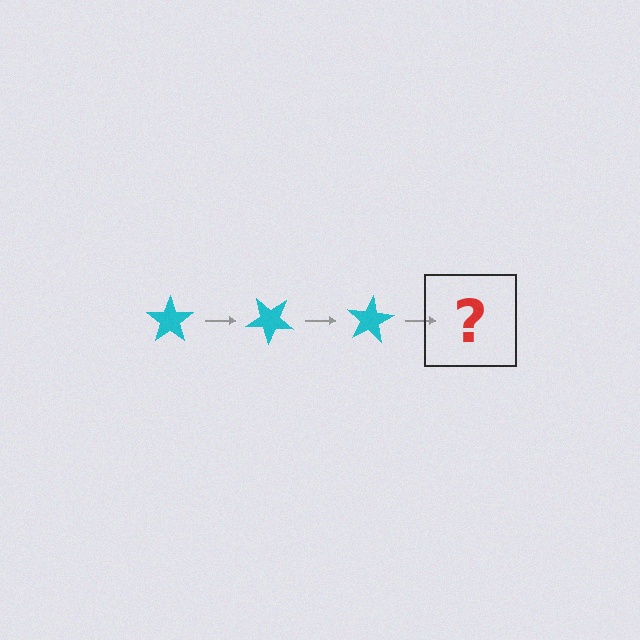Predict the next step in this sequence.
The next step is a cyan star rotated 120 degrees.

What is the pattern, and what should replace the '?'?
The pattern is that the star rotates 40 degrees each step. The '?' should be a cyan star rotated 120 degrees.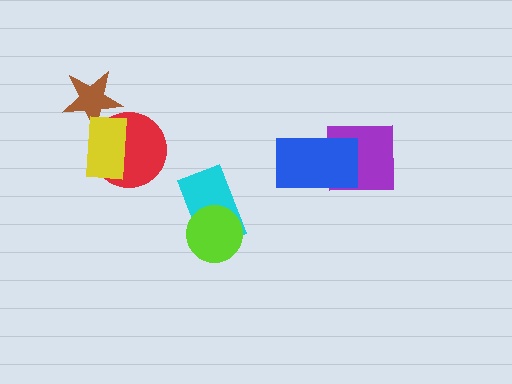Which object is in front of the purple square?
The blue rectangle is in front of the purple square.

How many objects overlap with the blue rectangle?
1 object overlaps with the blue rectangle.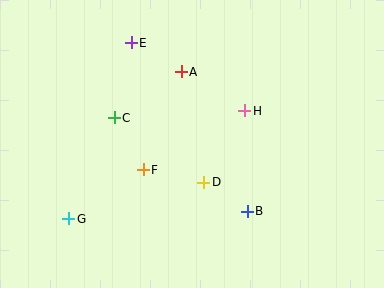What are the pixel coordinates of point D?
Point D is at (204, 182).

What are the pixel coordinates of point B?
Point B is at (247, 211).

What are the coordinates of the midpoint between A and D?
The midpoint between A and D is at (193, 127).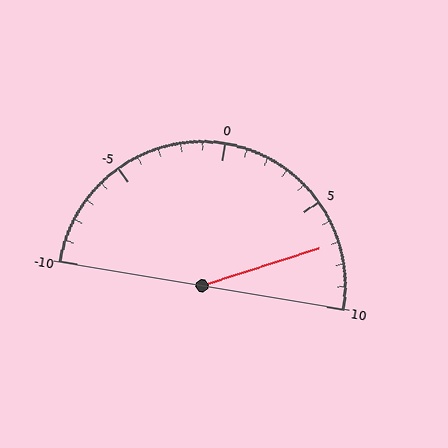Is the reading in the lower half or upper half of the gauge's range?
The reading is in the upper half of the range (-10 to 10).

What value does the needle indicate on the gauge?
The needle indicates approximately 7.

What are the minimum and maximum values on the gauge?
The gauge ranges from -10 to 10.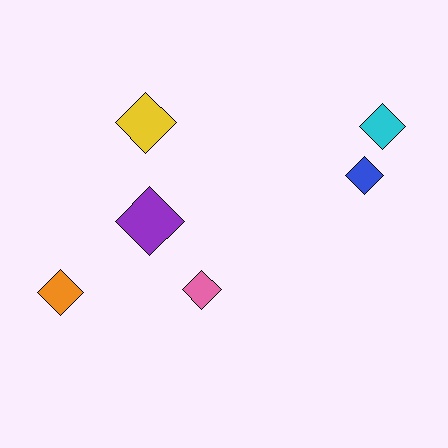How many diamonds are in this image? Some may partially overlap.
There are 6 diamonds.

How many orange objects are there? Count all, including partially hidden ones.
There is 1 orange object.